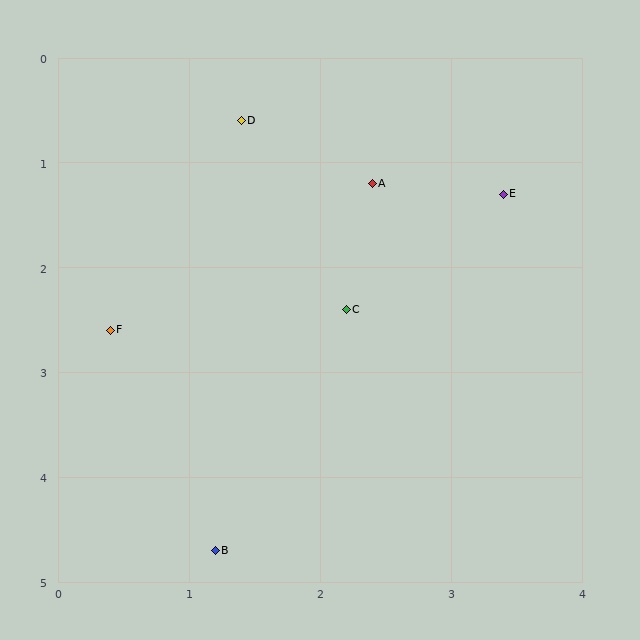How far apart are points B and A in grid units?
Points B and A are about 3.7 grid units apart.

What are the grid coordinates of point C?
Point C is at approximately (2.2, 2.4).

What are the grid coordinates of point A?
Point A is at approximately (2.4, 1.2).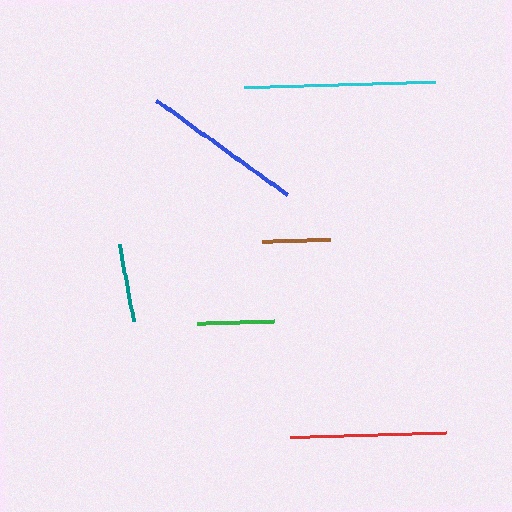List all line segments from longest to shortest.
From longest to shortest: cyan, blue, red, teal, green, brown.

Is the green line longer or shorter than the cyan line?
The cyan line is longer than the green line.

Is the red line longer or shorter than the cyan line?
The cyan line is longer than the red line.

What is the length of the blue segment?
The blue segment is approximately 161 pixels long.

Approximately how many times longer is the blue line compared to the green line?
The blue line is approximately 2.1 times the length of the green line.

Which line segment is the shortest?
The brown line is the shortest at approximately 68 pixels.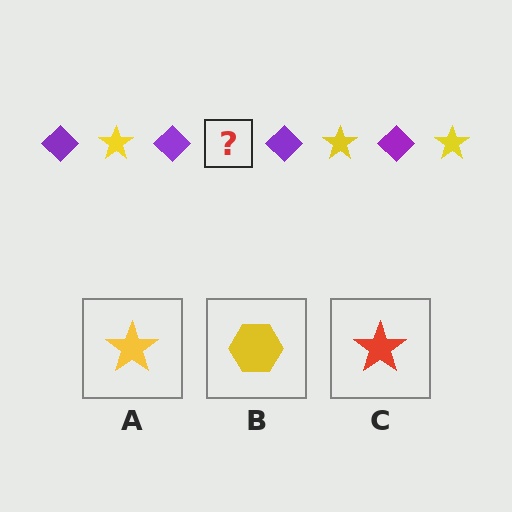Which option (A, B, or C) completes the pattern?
A.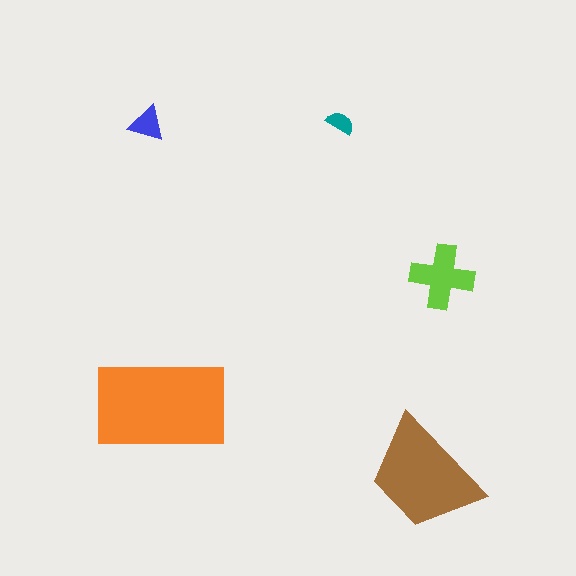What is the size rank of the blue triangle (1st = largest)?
4th.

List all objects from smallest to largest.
The teal semicircle, the blue triangle, the lime cross, the brown trapezoid, the orange rectangle.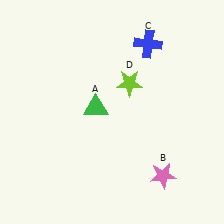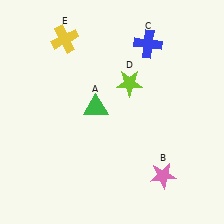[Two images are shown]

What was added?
A yellow cross (E) was added in Image 2.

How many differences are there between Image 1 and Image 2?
There is 1 difference between the two images.